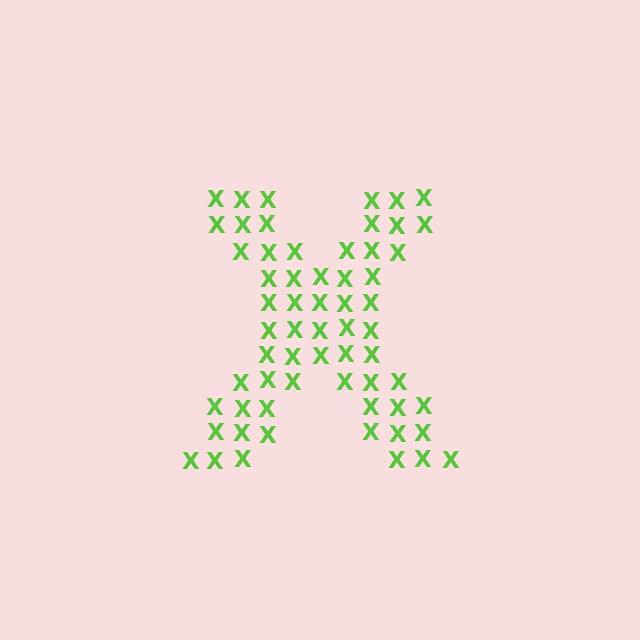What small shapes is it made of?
It is made of small letter X's.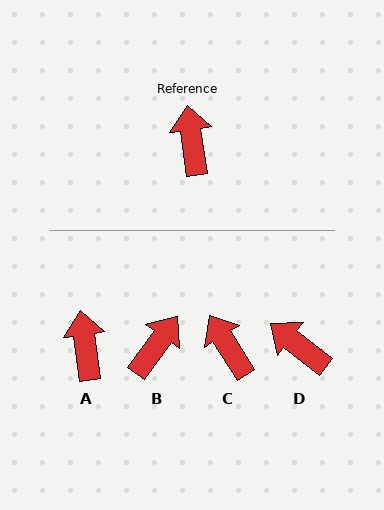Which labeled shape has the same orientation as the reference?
A.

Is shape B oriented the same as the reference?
No, it is off by about 44 degrees.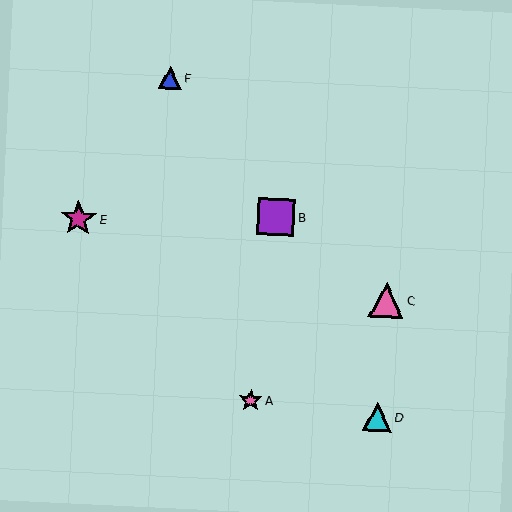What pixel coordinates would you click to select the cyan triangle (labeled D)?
Click at (377, 417) to select the cyan triangle D.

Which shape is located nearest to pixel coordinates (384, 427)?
The cyan triangle (labeled D) at (377, 417) is nearest to that location.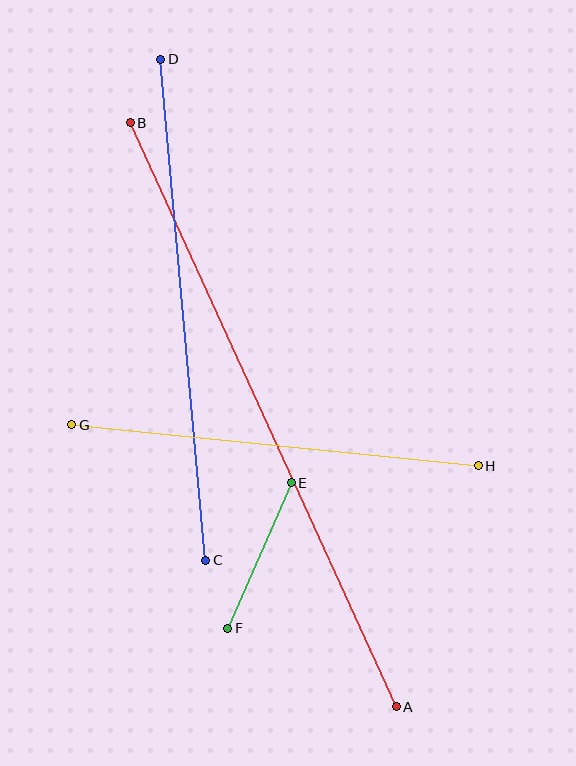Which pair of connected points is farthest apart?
Points A and B are farthest apart.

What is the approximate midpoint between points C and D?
The midpoint is at approximately (183, 310) pixels.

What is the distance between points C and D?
The distance is approximately 503 pixels.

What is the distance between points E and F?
The distance is approximately 159 pixels.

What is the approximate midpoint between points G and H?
The midpoint is at approximately (275, 445) pixels.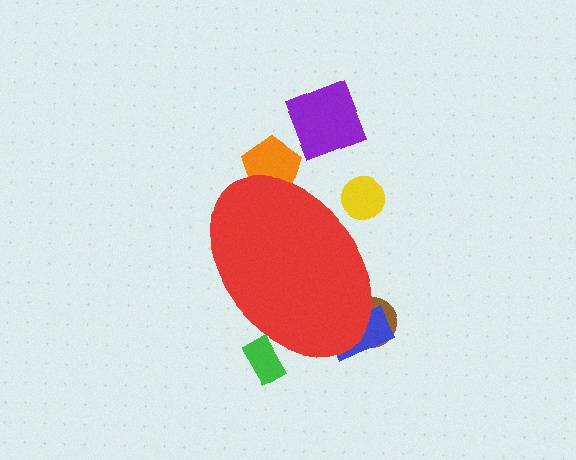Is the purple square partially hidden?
No, the purple square is fully visible.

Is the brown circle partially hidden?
Yes, the brown circle is partially hidden behind the red ellipse.